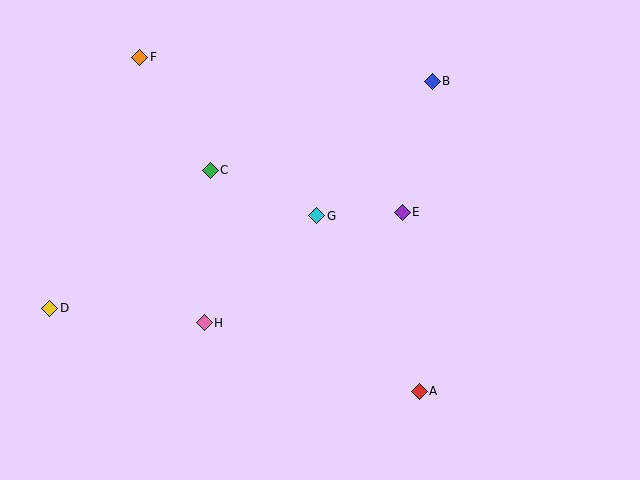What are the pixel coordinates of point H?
Point H is at (204, 323).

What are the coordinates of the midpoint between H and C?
The midpoint between H and C is at (207, 247).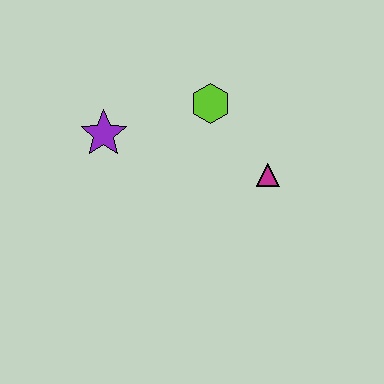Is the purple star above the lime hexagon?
No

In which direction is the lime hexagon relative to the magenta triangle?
The lime hexagon is above the magenta triangle.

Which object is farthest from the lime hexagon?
The purple star is farthest from the lime hexagon.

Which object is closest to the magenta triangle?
The lime hexagon is closest to the magenta triangle.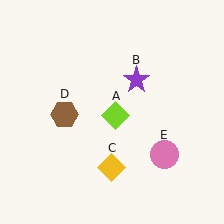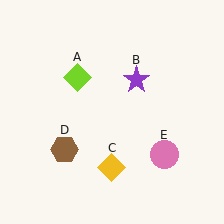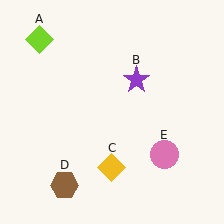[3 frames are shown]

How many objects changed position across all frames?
2 objects changed position: lime diamond (object A), brown hexagon (object D).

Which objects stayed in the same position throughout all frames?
Purple star (object B) and yellow diamond (object C) and pink circle (object E) remained stationary.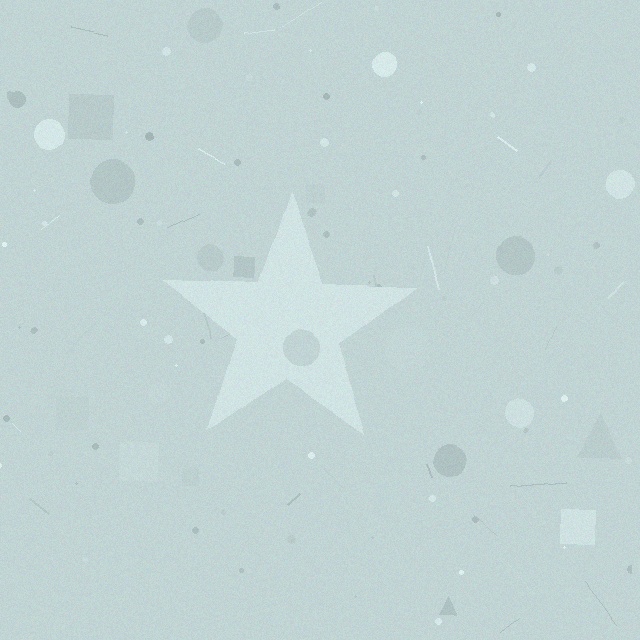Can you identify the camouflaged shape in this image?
The camouflaged shape is a star.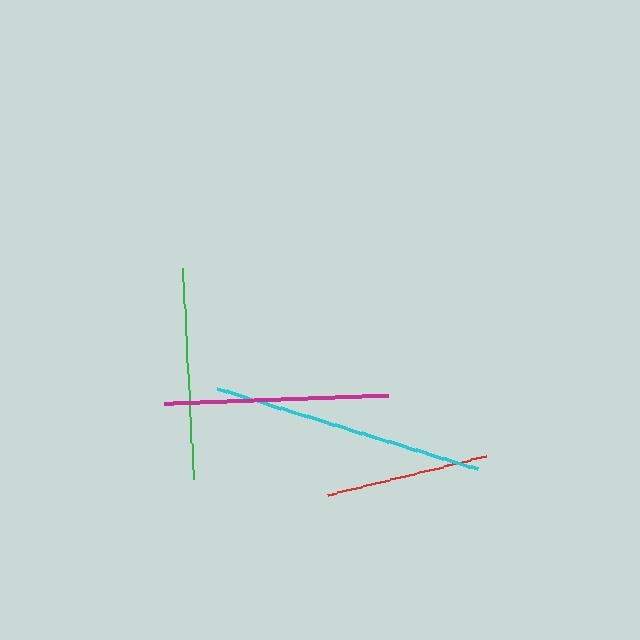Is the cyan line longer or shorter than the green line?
The cyan line is longer than the green line.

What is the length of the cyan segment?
The cyan segment is approximately 272 pixels long.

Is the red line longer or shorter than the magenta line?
The magenta line is longer than the red line.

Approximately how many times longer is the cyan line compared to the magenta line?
The cyan line is approximately 1.2 times the length of the magenta line.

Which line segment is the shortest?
The red line is the shortest at approximately 164 pixels.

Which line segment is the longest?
The cyan line is the longest at approximately 272 pixels.